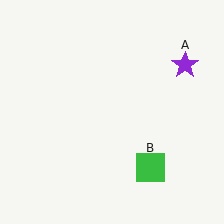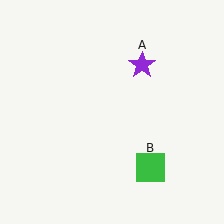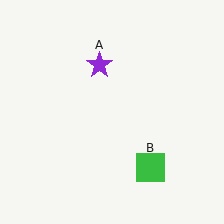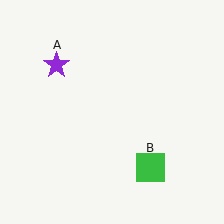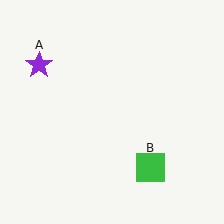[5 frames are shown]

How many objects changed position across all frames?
1 object changed position: purple star (object A).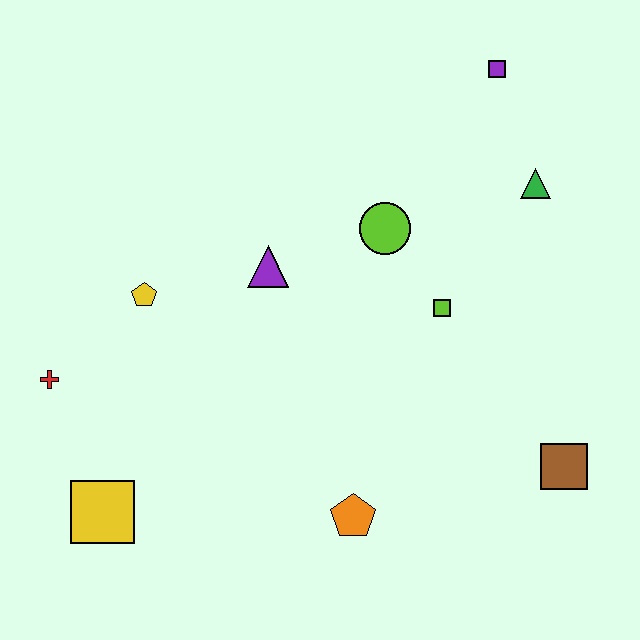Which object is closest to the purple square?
The green triangle is closest to the purple square.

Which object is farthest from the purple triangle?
The brown square is farthest from the purple triangle.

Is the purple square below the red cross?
No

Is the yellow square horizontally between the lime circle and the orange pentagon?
No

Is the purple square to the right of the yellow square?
Yes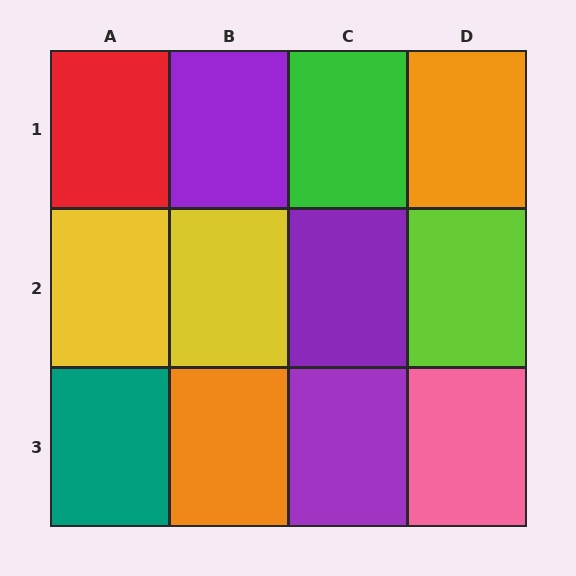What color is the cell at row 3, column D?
Pink.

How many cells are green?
1 cell is green.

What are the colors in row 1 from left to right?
Red, purple, green, orange.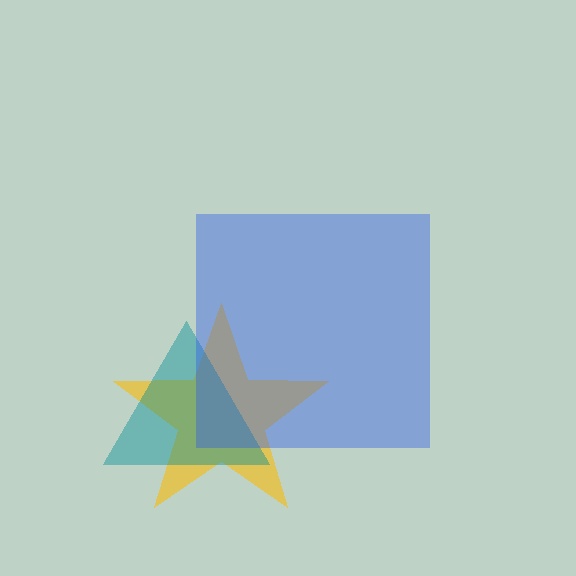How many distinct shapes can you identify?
There are 3 distinct shapes: a yellow star, a teal triangle, a blue square.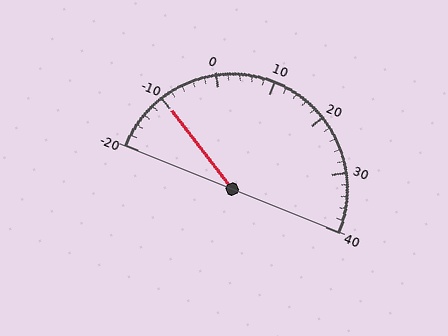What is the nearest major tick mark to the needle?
The nearest major tick mark is -10.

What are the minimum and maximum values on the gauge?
The gauge ranges from -20 to 40.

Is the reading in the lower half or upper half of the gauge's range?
The reading is in the lower half of the range (-20 to 40).